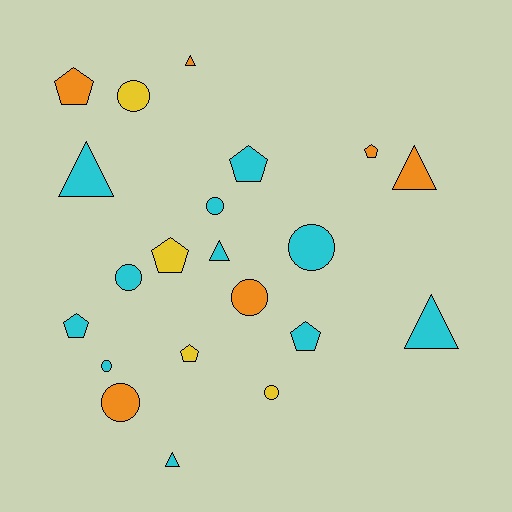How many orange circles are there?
There are 2 orange circles.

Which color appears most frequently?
Cyan, with 11 objects.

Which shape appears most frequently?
Circle, with 8 objects.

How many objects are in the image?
There are 21 objects.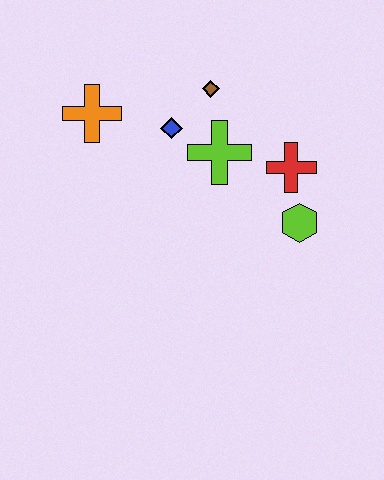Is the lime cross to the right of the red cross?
No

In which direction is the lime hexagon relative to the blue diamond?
The lime hexagon is to the right of the blue diamond.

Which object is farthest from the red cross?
The orange cross is farthest from the red cross.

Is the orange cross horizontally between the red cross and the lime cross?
No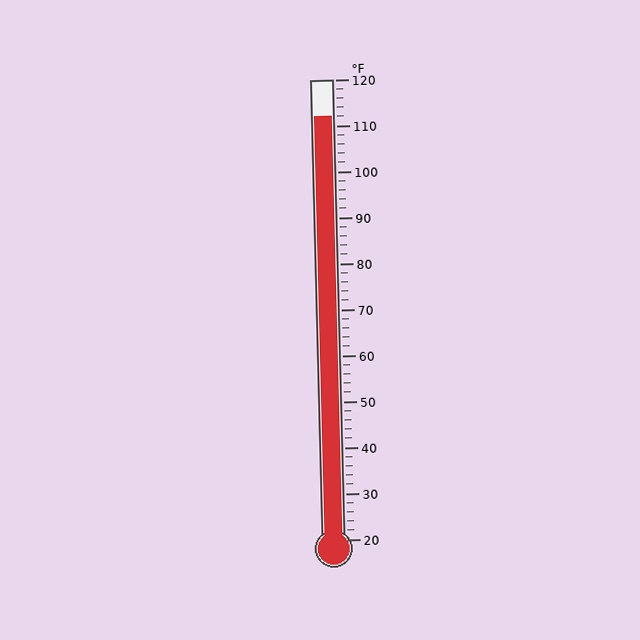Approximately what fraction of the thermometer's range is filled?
The thermometer is filled to approximately 90% of its range.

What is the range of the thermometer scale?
The thermometer scale ranges from 20°F to 120°F.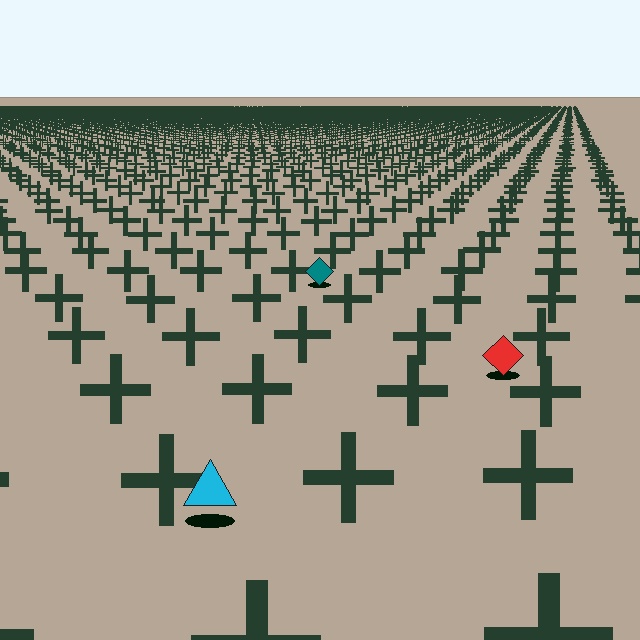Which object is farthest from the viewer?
The teal diamond is farthest from the viewer. It appears smaller and the ground texture around it is denser.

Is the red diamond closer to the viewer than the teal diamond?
Yes. The red diamond is closer — you can tell from the texture gradient: the ground texture is coarser near it.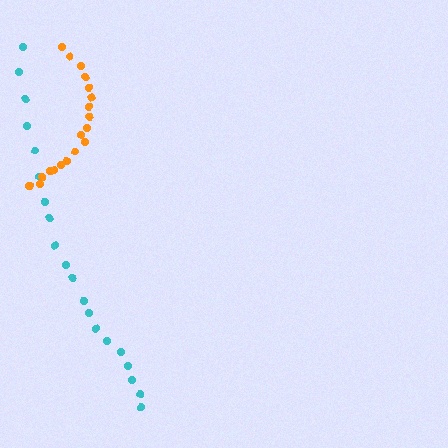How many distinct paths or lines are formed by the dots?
There are 2 distinct paths.